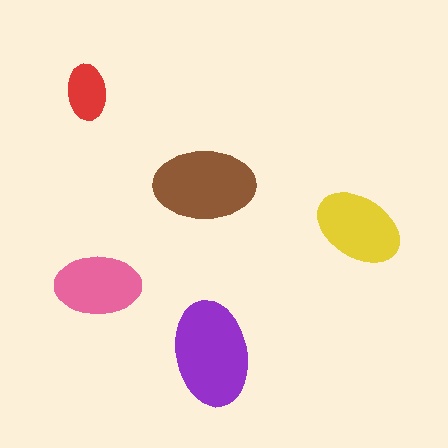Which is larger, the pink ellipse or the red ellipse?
The pink one.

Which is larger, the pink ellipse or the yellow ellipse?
The yellow one.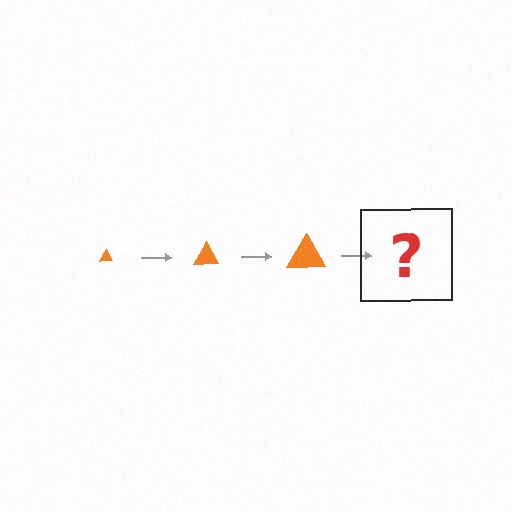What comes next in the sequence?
The next element should be an orange triangle, larger than the previous one.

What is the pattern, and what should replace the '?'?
The pattern is that the triangle gets progressively larger each step. The '?' should be an orange triangle, larger than the previous one.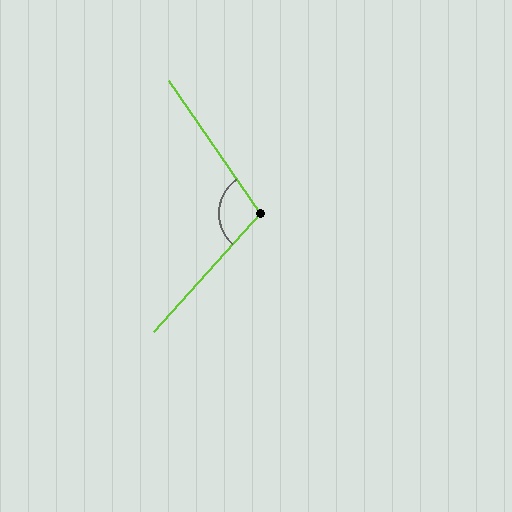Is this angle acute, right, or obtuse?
It is obtuse.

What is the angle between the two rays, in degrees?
Approximately 103 degrees.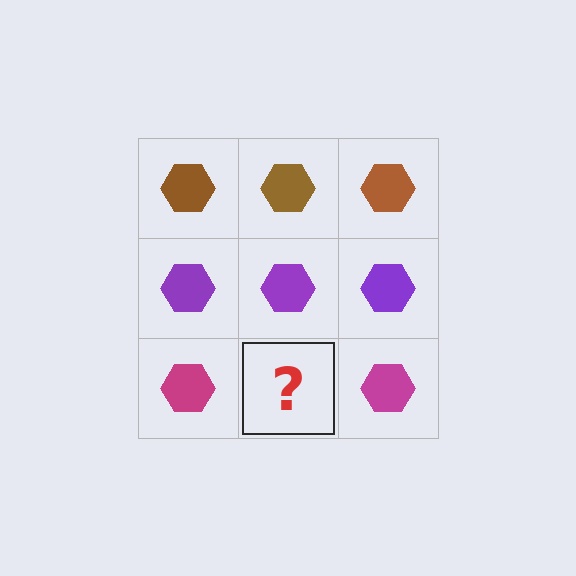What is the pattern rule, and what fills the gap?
The rule is that each row has a consistent color. The gap should be filled with a magenta hexagon.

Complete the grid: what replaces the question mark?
The question mark should be replaced with a magenta hexagon.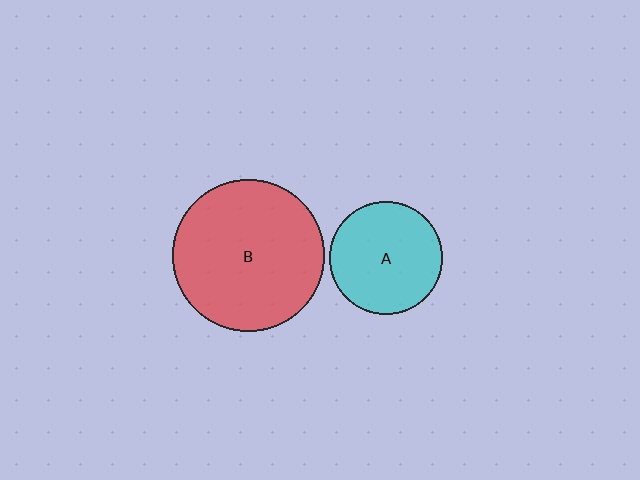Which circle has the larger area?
Circle B (red).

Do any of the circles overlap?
No, none of the circles overlap.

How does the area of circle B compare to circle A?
Approximately 1.8 times.